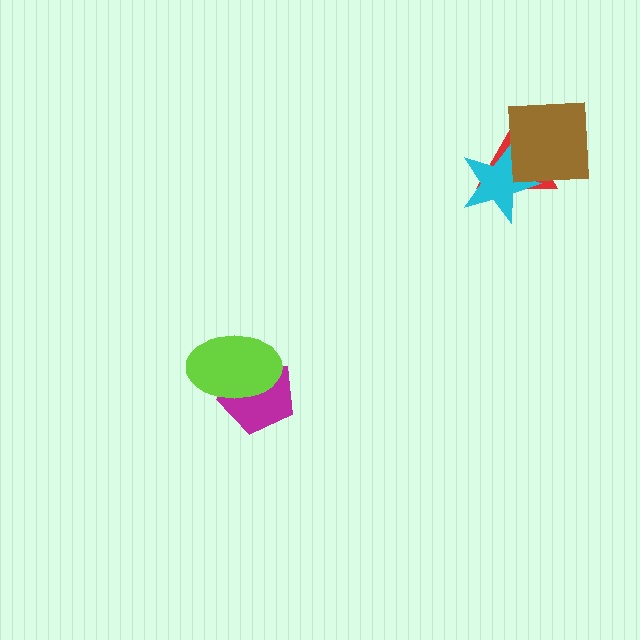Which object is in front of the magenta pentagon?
The lime ellipse is in front of the magenta pentagon.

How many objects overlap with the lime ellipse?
1 object overlaps with the lime ellipse.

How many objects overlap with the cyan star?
2 objects overlap with the cyan star.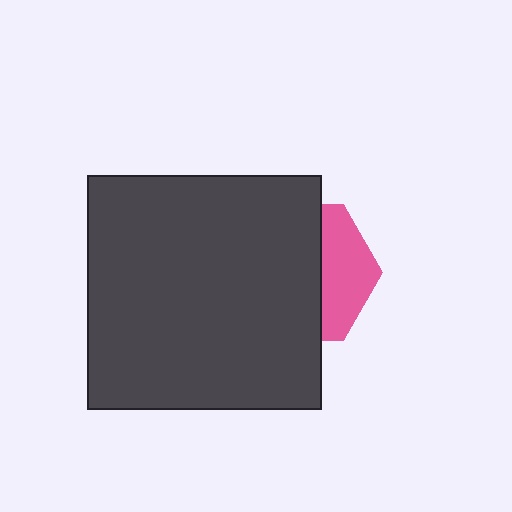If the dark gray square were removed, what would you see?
You would see the complete pink hexagon.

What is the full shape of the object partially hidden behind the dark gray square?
The partially hidden object is a pink hexagon.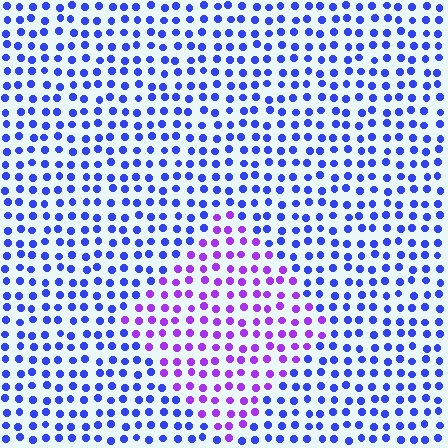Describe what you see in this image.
The image is filled with small blue elements in a uniform arrangement. A diamond-shaped region is visible where the elements are tinted to a slightly different hue, forming a subtle color boundary.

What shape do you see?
I see a diamond.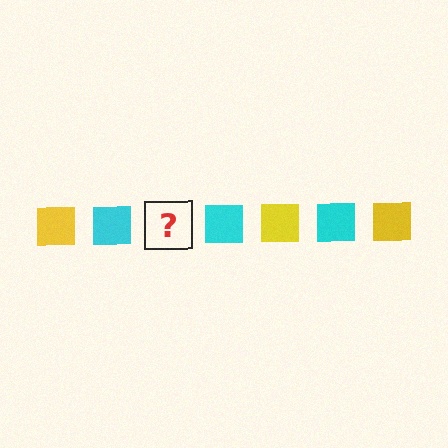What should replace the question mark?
The question mark should be replaced with a yellow square.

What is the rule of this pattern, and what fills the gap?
The rule is that the pattern cycles through yellow, cyan squares. The gap should be filled with a yellow square.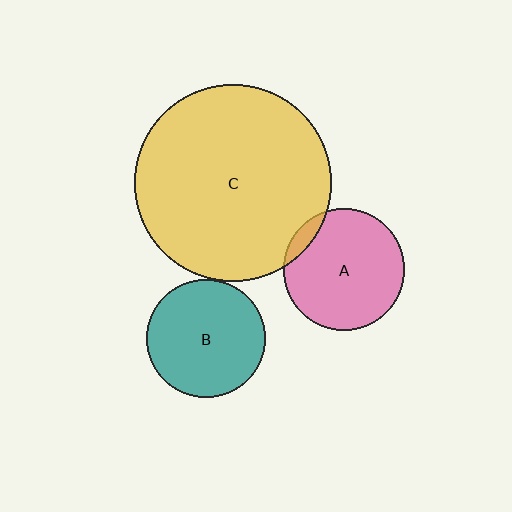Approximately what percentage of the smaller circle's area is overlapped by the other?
Approximately 5%.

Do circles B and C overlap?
Yes.